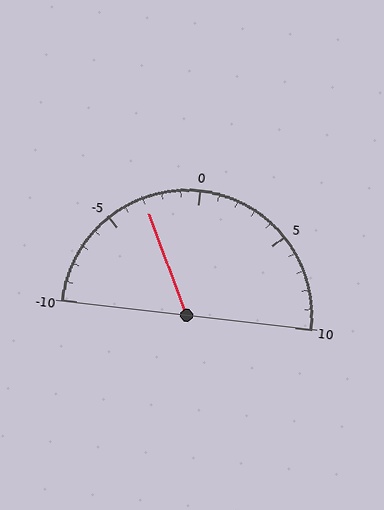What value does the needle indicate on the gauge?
The needle indicates approximately -3.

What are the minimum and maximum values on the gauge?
The gauge ranges from -10 to 10.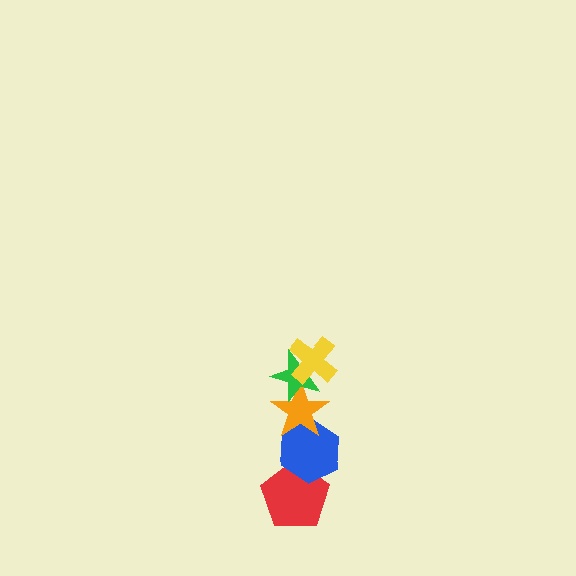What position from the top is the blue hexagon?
The blue hexagon is 4th from the top.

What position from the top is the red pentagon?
The red pentagon is 5th from the top.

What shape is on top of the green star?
The yellow cross is on top of the green star.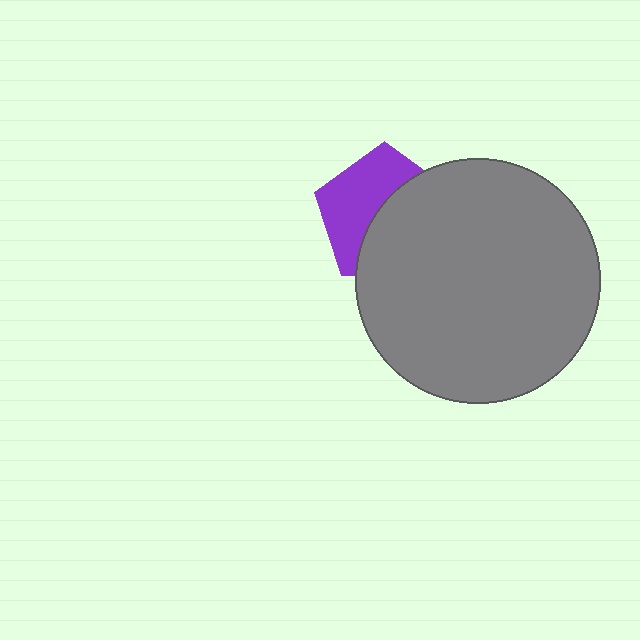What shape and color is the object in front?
The object in front is a gray circle.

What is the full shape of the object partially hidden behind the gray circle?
The partially hidden object is a purple pentagon.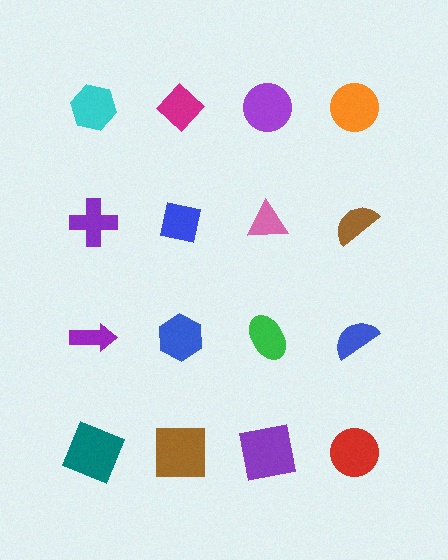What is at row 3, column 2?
A blue hexagon.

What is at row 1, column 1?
A cyan hexagon.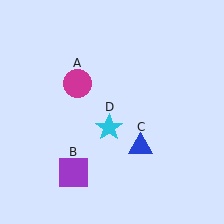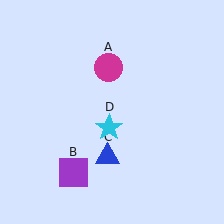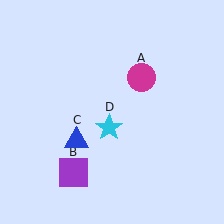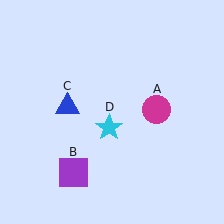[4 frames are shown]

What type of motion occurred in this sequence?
The magenta circle (object A), blue triangle (object C) rotated clockwise around the center of the scene.